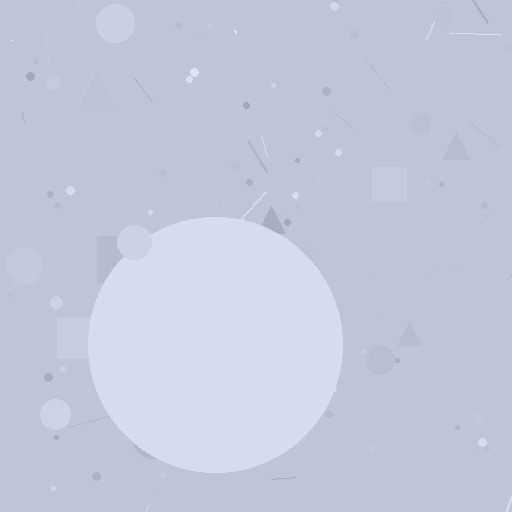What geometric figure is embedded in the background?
A circle is embedded in the background.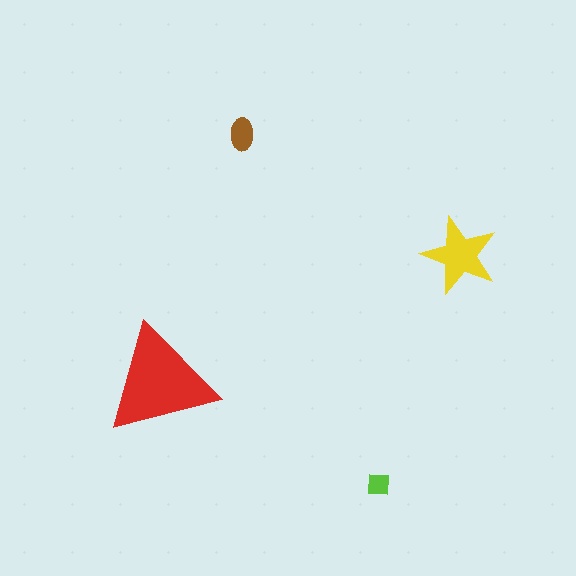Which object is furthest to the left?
The red triangle is leftmost.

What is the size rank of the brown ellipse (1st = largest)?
3rd.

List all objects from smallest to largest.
The lime square, the brown ellipse, the yellow star, the red triangle.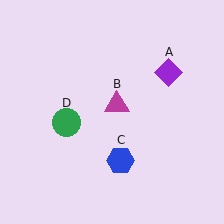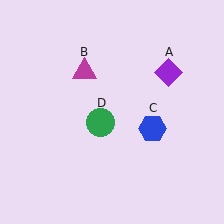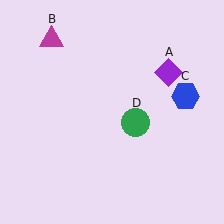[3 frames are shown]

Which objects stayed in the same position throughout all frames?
Purple diamond (object A) remained stationary.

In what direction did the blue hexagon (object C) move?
The blue hexagon (object C) moved up and to the right.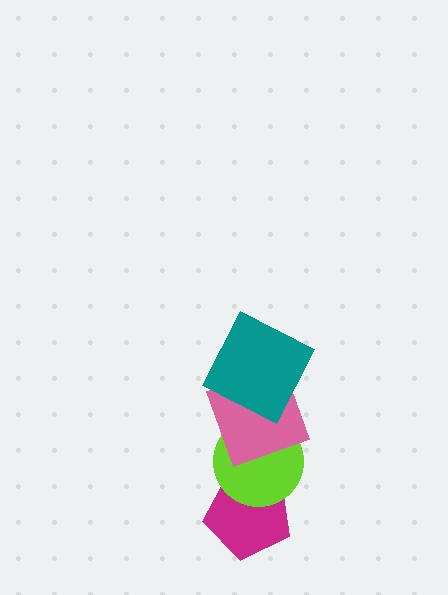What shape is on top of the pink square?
The teal square is on top of the pink square.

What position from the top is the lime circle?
The lime circle is 3rd from the top.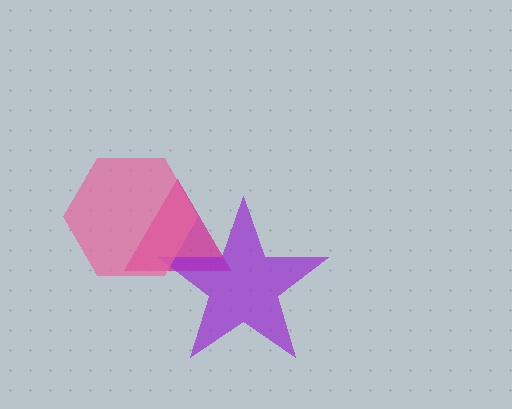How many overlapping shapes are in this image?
There are 3 overlapping shapes in the image.